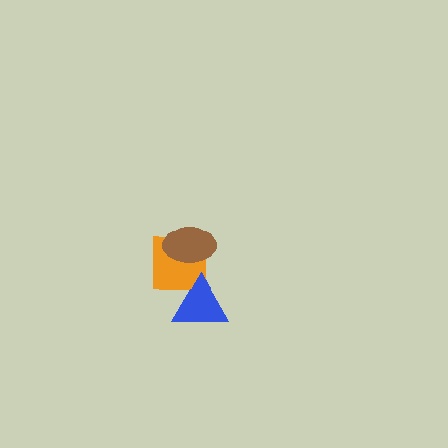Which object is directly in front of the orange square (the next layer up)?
The brown ellipse is directly in front of the orange square.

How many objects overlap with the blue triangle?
1 object overlaps with the blue triangle.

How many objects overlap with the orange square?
2 objects overlap with the orange square.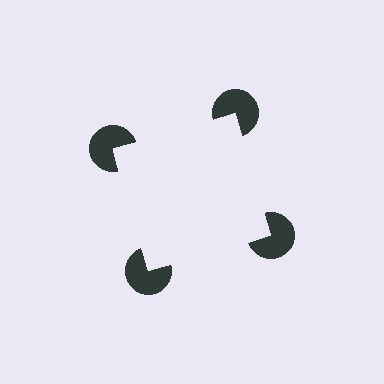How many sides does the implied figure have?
4 sides.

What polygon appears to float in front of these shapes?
An illusory square — its edges are inferred from the aligned wedge cuts in the pac-man discs, not physically drawn.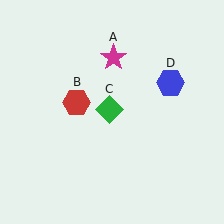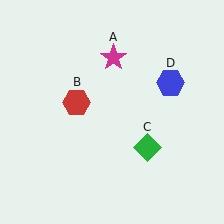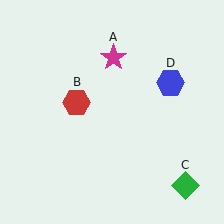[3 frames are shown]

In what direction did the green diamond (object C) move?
The green diamond (object C) moved down and to the right.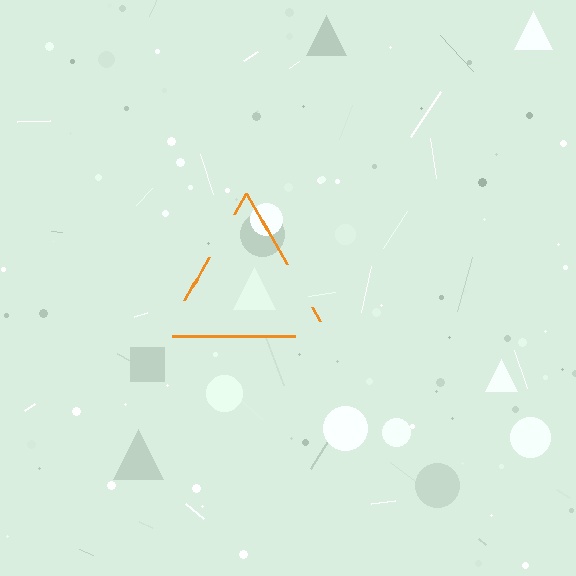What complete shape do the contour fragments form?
The contour fragments form a triangle.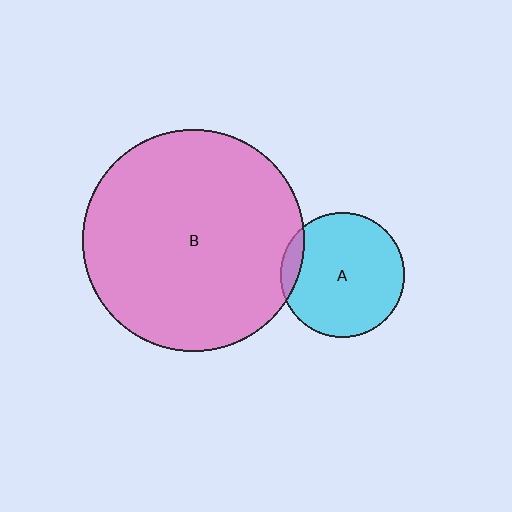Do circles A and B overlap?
Yes.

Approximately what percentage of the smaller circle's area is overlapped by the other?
Approximately 10%.